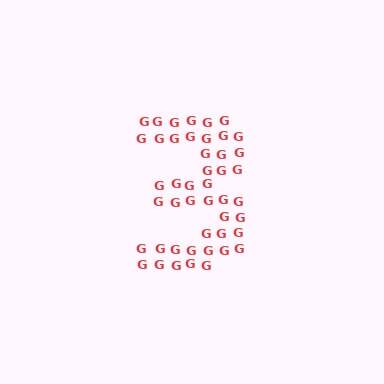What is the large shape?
The large shape is the digit 3.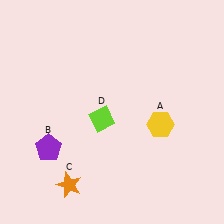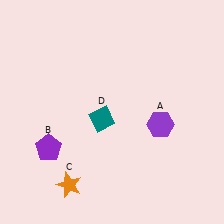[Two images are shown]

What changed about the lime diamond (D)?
In Image 1, D is lime. In Image 2, it changed to teal.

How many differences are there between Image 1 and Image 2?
There are 2 differences between the two images.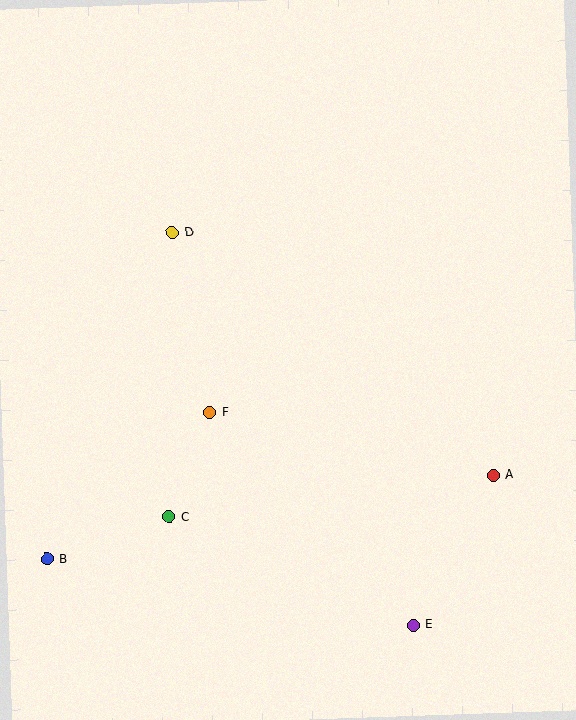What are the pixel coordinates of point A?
Point A is at (494, 475).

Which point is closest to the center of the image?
Point F at (210, 412) is closest to the center.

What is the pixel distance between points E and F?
The distance between E and F is 294 pixels.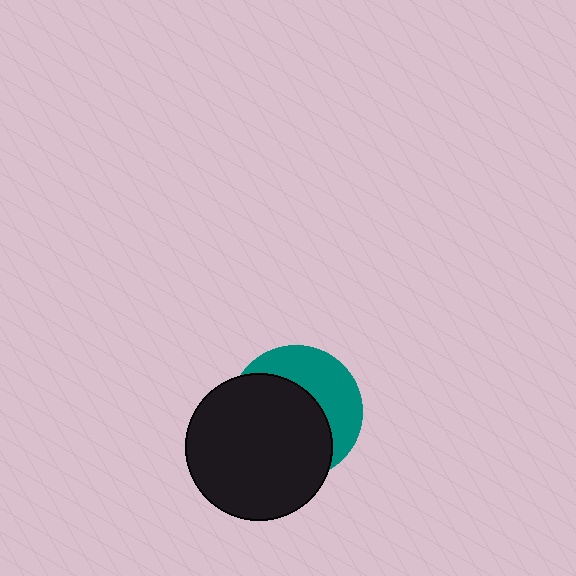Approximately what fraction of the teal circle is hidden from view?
Roughly 61% of the teal circle is hidden behind the black circle.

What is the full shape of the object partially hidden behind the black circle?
The partially hidden object is a teal circle.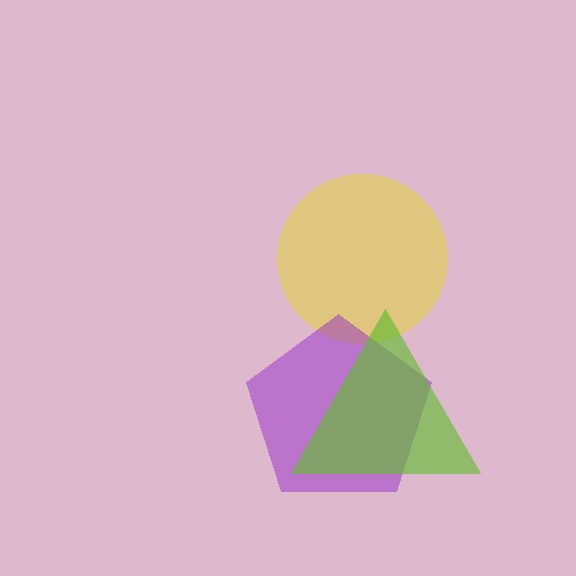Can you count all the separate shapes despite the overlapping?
Yes, there are 3 separate shapes.